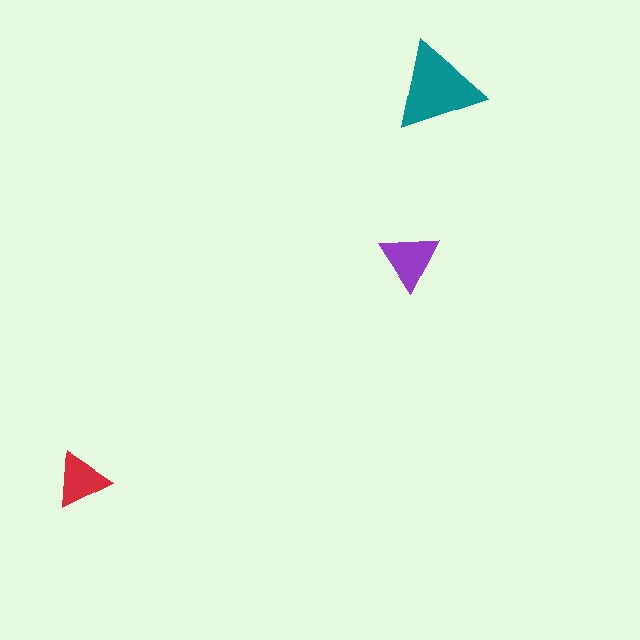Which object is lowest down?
The red triangle is bottommost.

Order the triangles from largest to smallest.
the teal one, the purple one, the red one.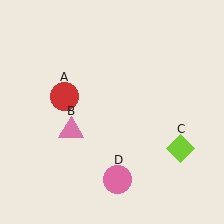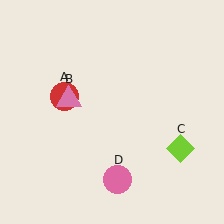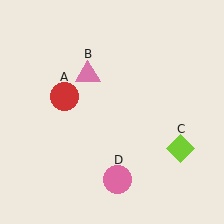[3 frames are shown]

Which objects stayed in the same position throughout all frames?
Red circle (object A) and lime diamond (object C) and pink circle (object D) remained stationary.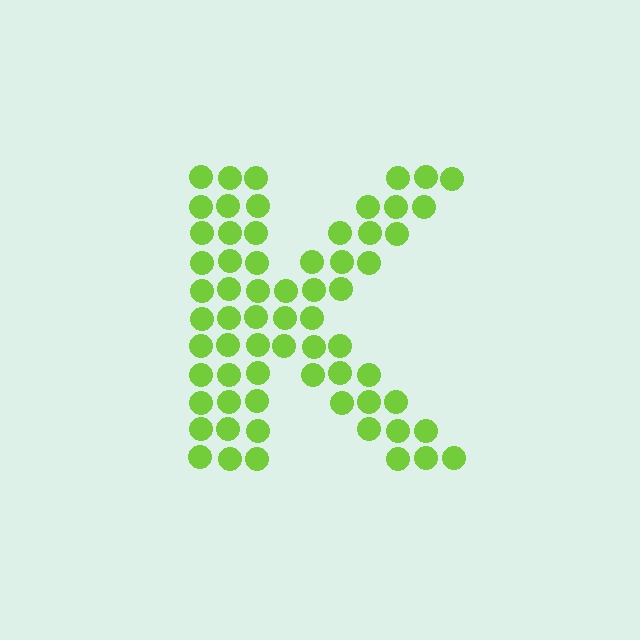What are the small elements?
The small elements are circles.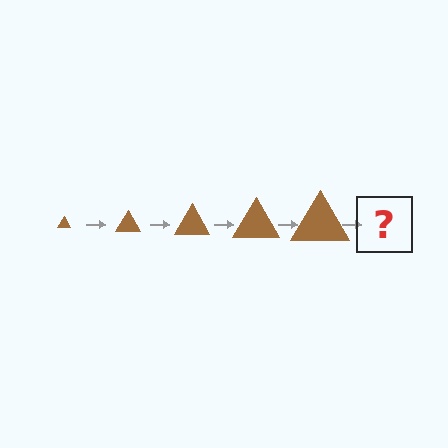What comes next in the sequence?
The next element should be a brown triangle, larger than the previous one.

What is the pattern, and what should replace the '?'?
The pattern is that the triangle gets progressively larger each step. The '?' should be a brown triangle, larger than the previous one.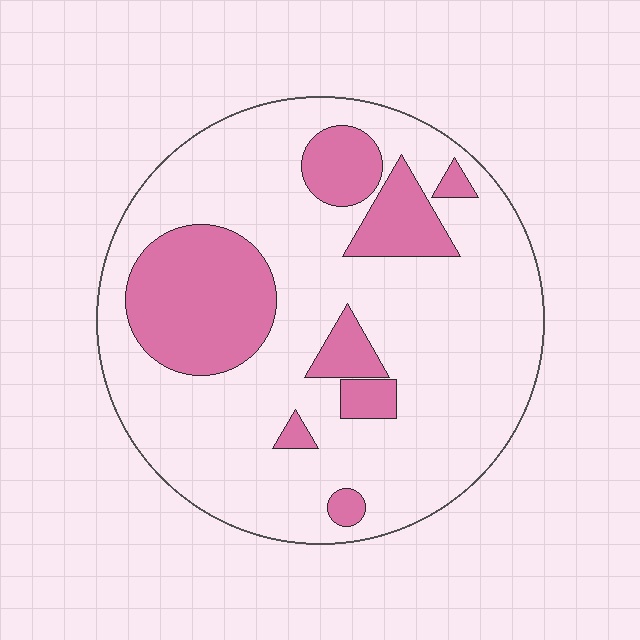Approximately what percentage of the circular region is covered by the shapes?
Approximately 25%.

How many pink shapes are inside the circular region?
8.